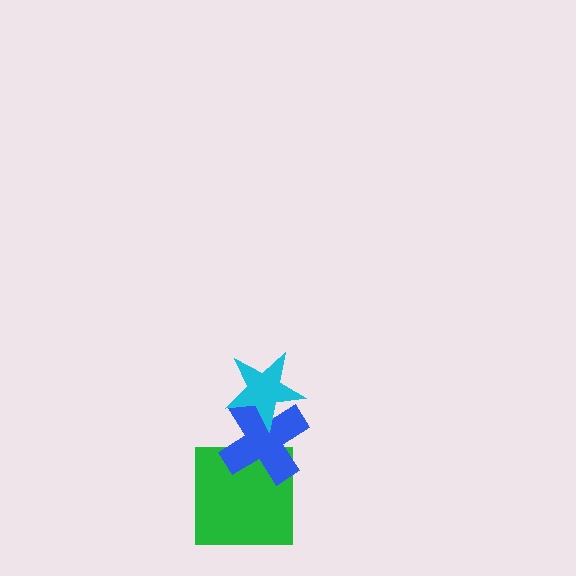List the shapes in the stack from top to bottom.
From top to bottom: the cyan star, the blue cross, the green square.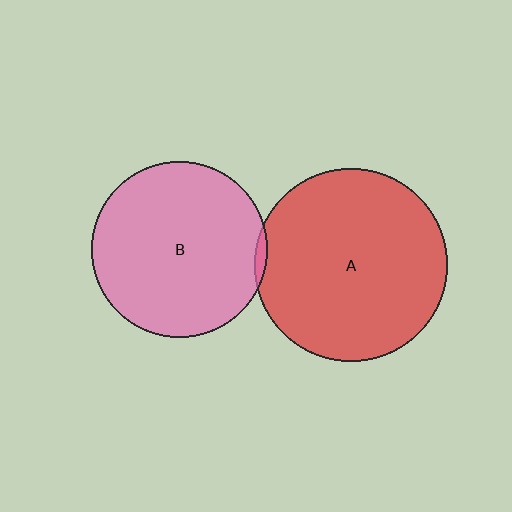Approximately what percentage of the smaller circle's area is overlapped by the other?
Approximately 5%.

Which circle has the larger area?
Circle A (red).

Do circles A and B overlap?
Yes.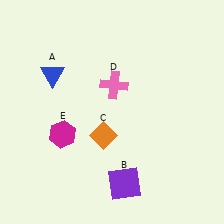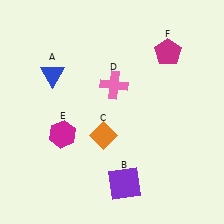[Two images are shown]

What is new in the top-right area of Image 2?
A magenta pentagon (F) was added in the top-right area of Image 2.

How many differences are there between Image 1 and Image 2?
There is 1 difference between the two images.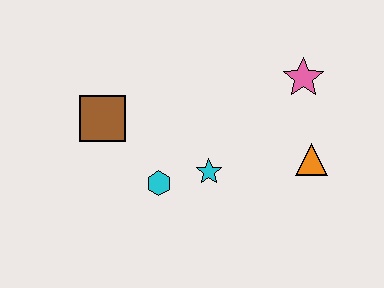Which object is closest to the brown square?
The cyan hexagon is closest to the brown square.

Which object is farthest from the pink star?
The brown square is farthest from the pink star.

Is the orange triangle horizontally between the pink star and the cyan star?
No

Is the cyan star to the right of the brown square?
Yes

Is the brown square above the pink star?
No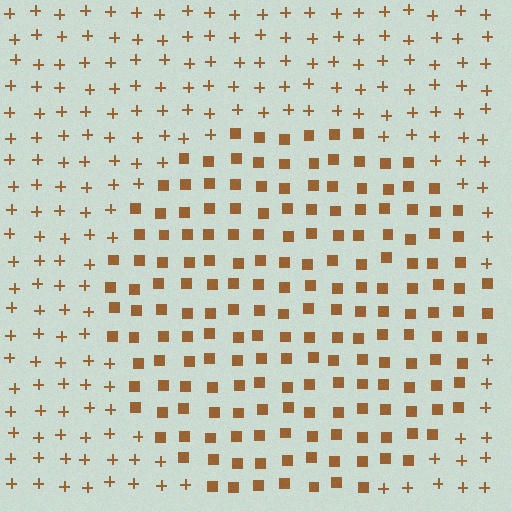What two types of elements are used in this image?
The image uses squares inside the circle region and plus signs outside it.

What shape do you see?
I see a circle.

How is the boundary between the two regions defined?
The boundary is defined by a change in element shape: squares inside vs. plus signs outside. All elements share the same color and spacing.